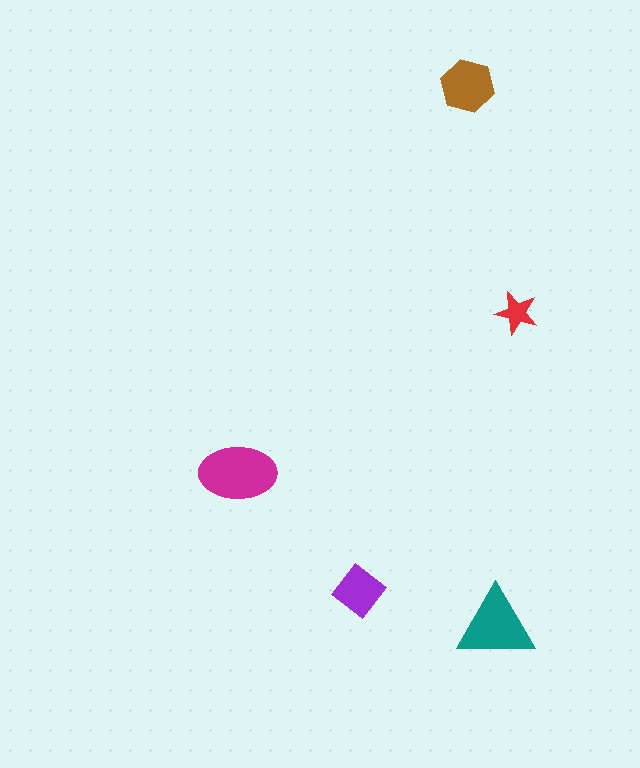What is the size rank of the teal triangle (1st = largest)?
2nd.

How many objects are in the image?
There are 5 objects in the image.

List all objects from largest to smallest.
The magenta ellipse, the teal triangle, the brown hexagon, the purple diamond, the red star.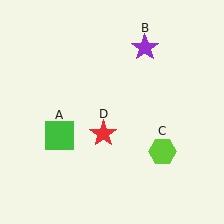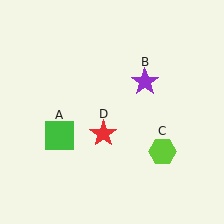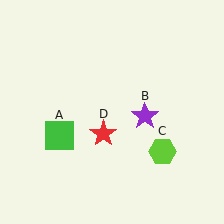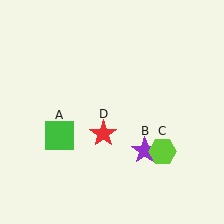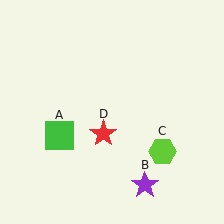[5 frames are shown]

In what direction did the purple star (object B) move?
The purple star (object B) moved down.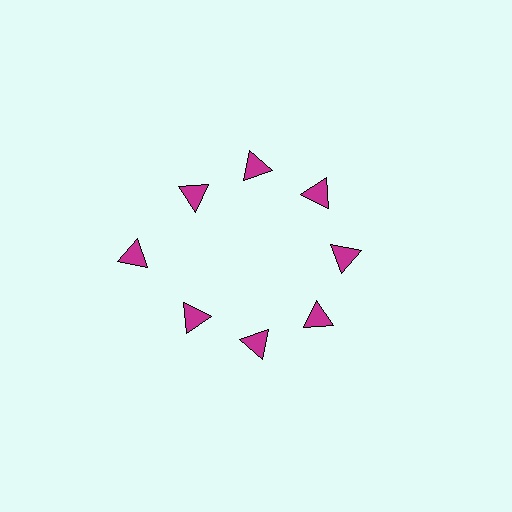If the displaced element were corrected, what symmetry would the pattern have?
It would have 8-fold rotational symmetry — the pattern would map onto itself every 45 degrees.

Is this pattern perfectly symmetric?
No. The 8 magenta triangles are arranged in a ring, but one element near the 9 o'clock position is pushed outward from the center, breaking the 8-fold rotational symmetry.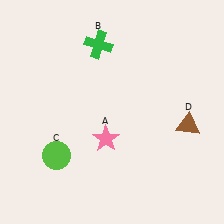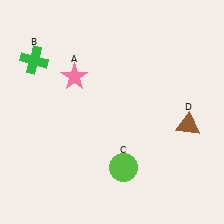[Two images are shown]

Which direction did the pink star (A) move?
The pink star (A) moved up.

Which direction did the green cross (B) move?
The green cross (B) moved left.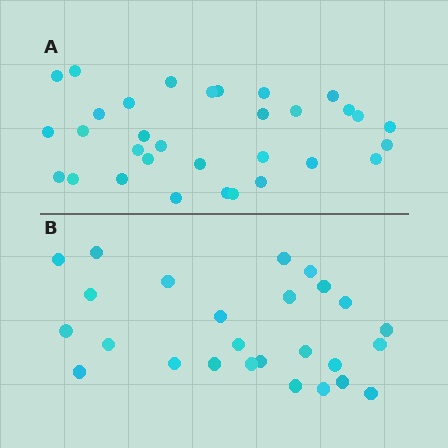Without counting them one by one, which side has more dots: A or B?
Region A (the top region) has more dots.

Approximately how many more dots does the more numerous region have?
Region A has about 6 more dots than region B.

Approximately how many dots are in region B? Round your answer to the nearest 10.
About 30 dots. (The exact count is 26, which rounds to 30.)